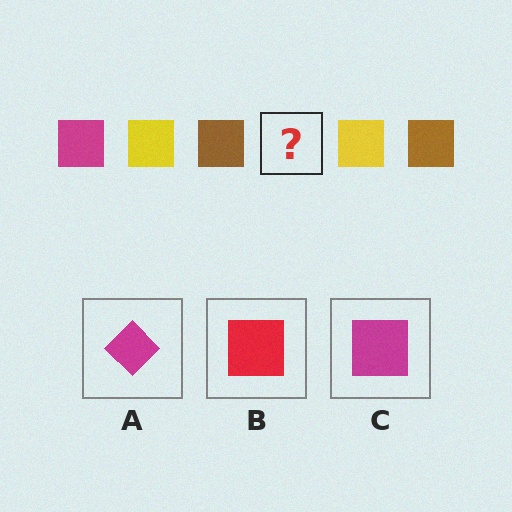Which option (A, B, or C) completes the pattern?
C.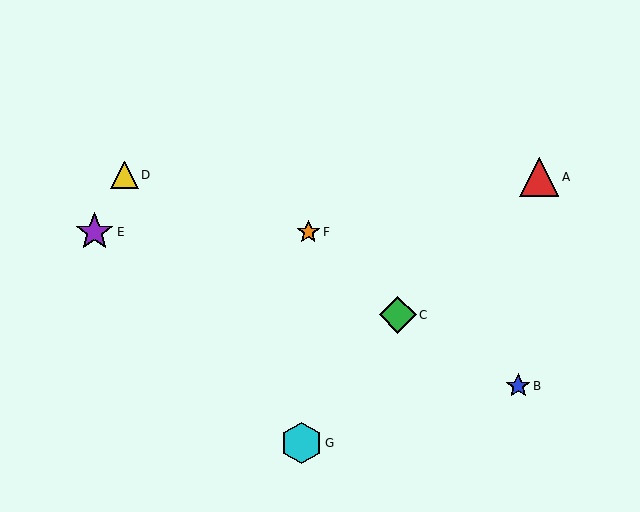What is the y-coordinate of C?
Object C is at y≈315.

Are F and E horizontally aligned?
Yes, both are at y≈232.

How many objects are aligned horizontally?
2 objects (E, F) are aligned horizontally.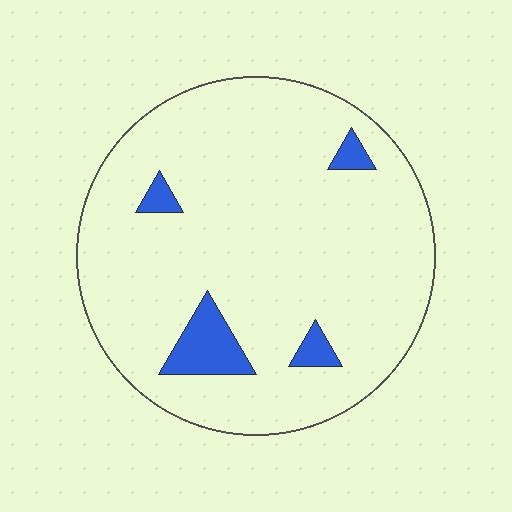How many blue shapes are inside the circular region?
4.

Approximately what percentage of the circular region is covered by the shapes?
Approximately 10%.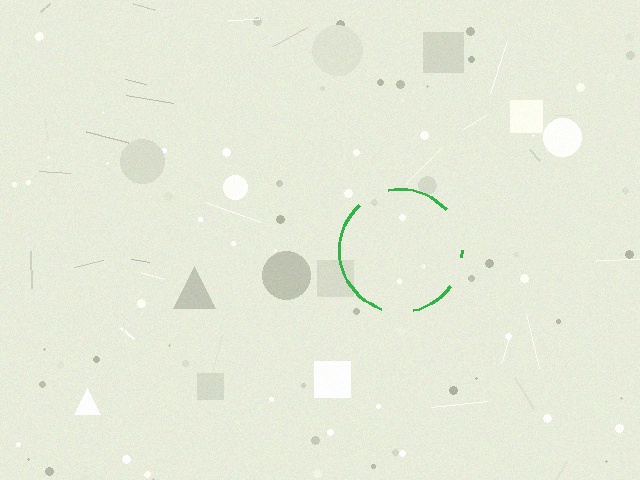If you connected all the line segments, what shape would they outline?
They would outline a circle.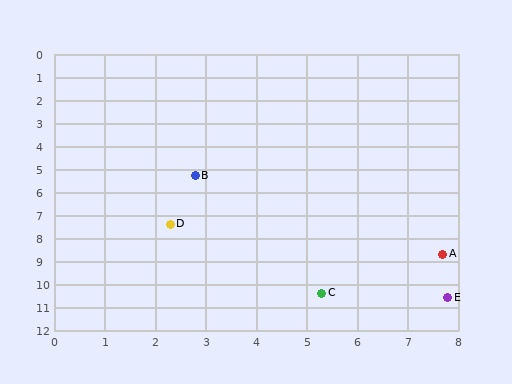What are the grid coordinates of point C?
Point C is at approximately (5.3, 10.4).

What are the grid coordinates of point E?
Point E is at approximately (7.8, 10.6).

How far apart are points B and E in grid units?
Points B and E are about 7.3 grid units apart.